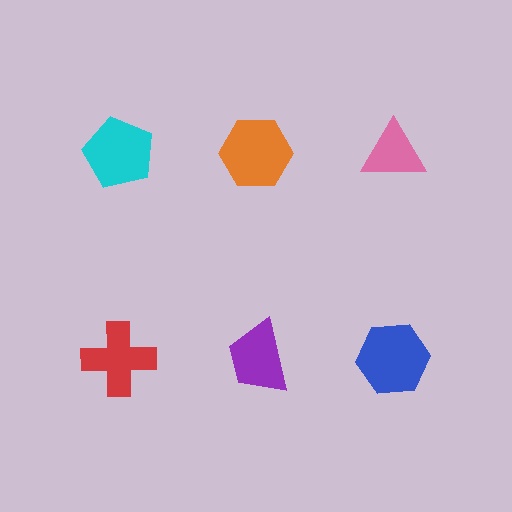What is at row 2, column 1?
A red cross.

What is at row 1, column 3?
A pink triangle.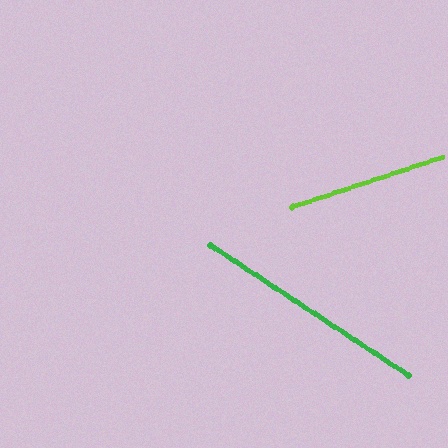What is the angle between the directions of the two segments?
Approximately 52 degrees.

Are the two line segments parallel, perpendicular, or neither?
Neither parallel nor perpendicular — they differ by about 52°.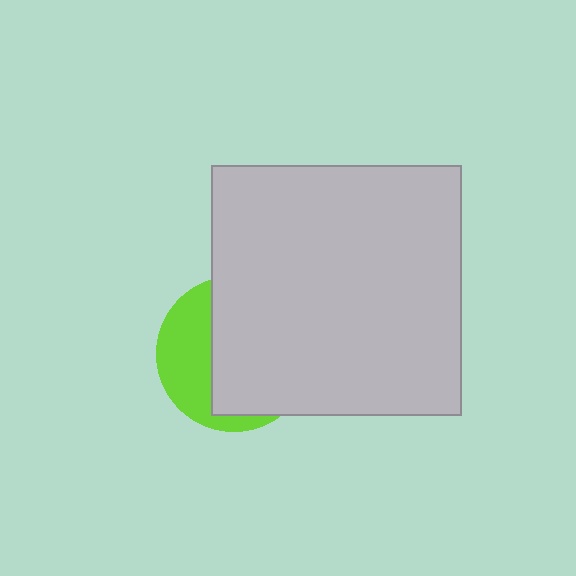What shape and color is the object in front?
The object in front is a light gray square.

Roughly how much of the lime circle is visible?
A small part of it is visible (roughly 37%).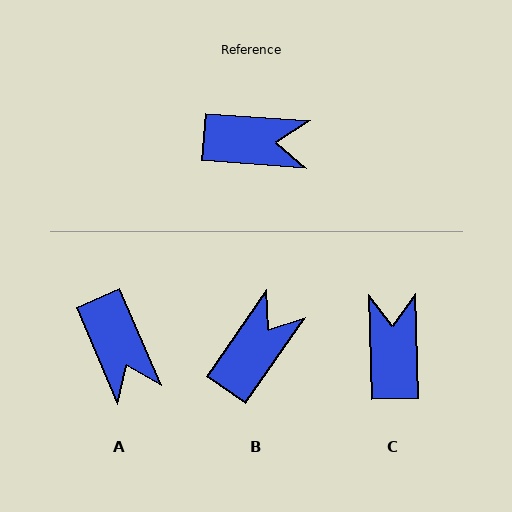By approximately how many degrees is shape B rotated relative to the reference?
Approximately 59 degrees counter-clockwise.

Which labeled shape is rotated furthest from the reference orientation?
C, about 96 degrees away.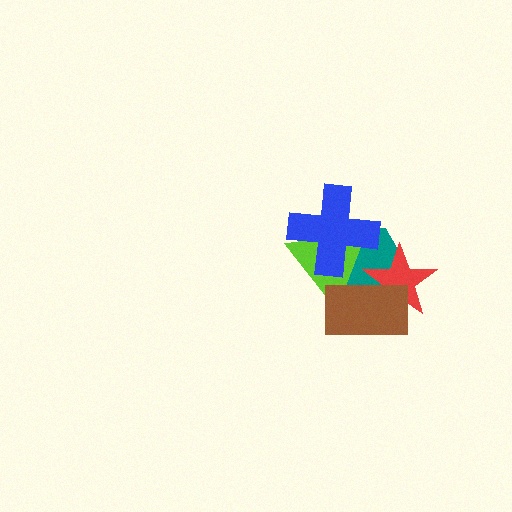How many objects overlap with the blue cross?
2 objects overlap with the blue cross.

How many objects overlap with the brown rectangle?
3 objects overlap with the brown rectangle.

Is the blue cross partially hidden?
No, no other shape covers it.